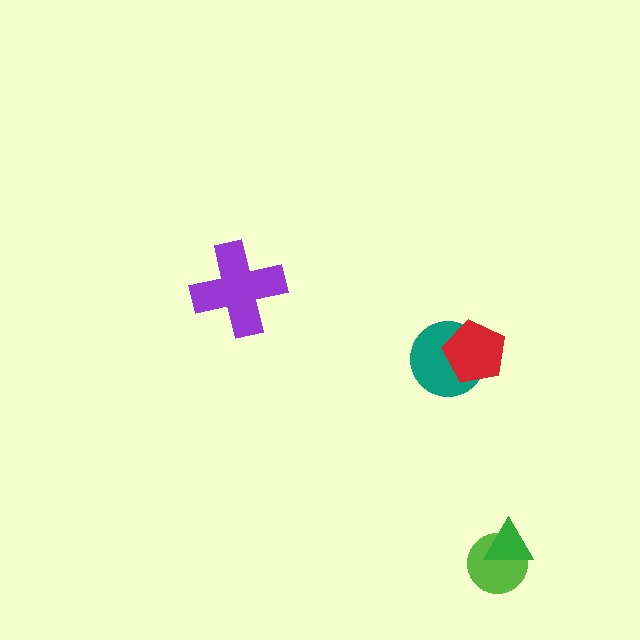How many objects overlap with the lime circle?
1 object overlaps with the lime circle.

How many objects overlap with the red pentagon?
1 object overlaps with the red pentagon.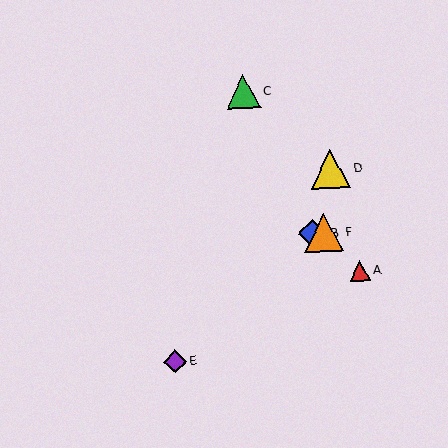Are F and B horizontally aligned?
Yes, both are at y≈233.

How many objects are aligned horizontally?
2 objects (B, F) are aligned horizontally.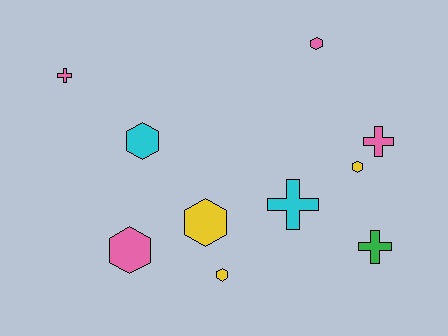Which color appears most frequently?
Pink, with 4 objects.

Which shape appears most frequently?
Hexagon, with 6 objects.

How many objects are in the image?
There are 10 objects.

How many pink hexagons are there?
There are 2 pink hexagons.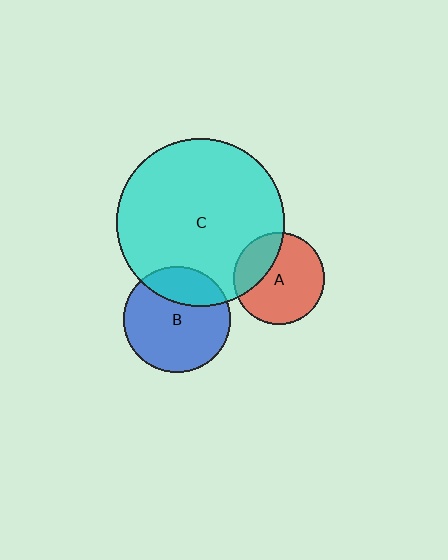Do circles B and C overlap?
Yes.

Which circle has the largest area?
Circle C (cyan).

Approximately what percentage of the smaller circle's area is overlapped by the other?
Approximately 25%.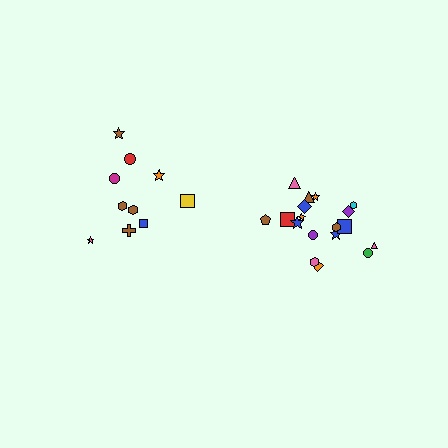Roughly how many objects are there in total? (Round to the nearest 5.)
Roughly 30 objects in total.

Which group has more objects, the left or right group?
The right group.